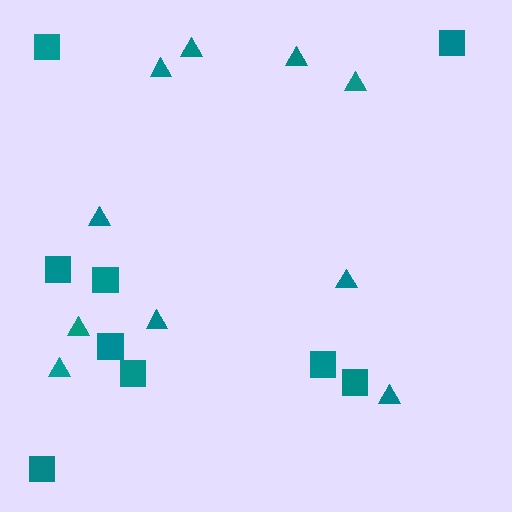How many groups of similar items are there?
There are 2 groups: one group of triangles (10) and one group of squares (9).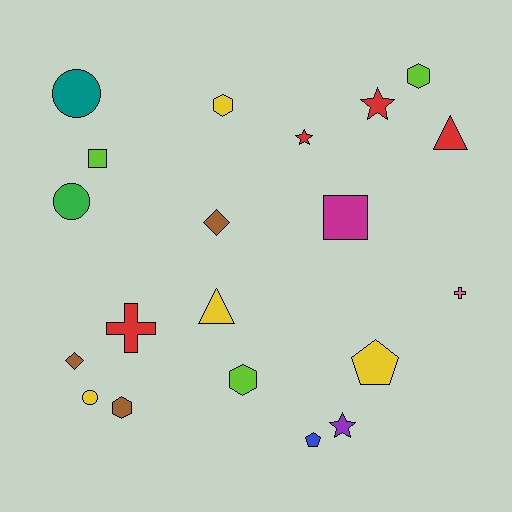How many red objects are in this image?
There are 4 red objects.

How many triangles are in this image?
There are 2 triangles.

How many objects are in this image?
There are 20 objects.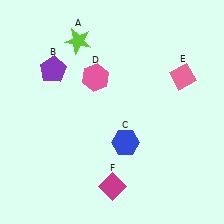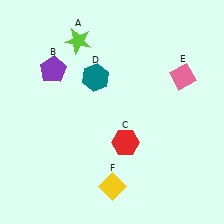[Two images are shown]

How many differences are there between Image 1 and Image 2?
There are 3 differences between the two images.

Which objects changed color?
C changed from blue to red. D changed from pink to teal. F changed from magenta to yellow.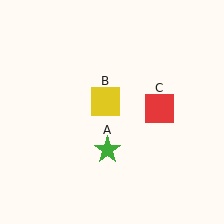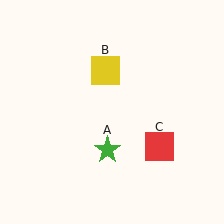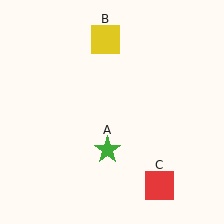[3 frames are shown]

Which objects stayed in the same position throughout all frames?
Green star (object A) remained stationary.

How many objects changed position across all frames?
2 objects changed position: yellow square (object B), red square (object C).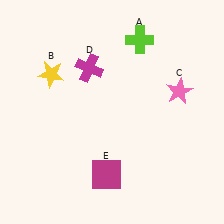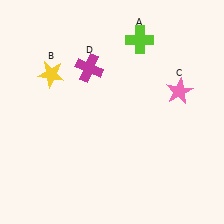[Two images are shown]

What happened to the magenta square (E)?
The magenta square (E) was removed in Image 2. It was in the bottom-left area of Image 1.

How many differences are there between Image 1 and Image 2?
There is 1 difference between the two images.